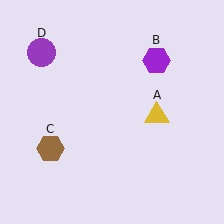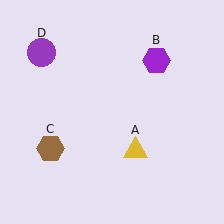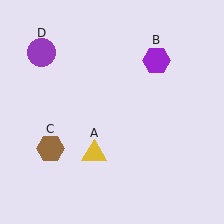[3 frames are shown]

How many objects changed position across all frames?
1 object changed position: yellow triangle (object A).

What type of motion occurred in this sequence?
The yellow triangle (object A) rotated clockwise around the center of the scene.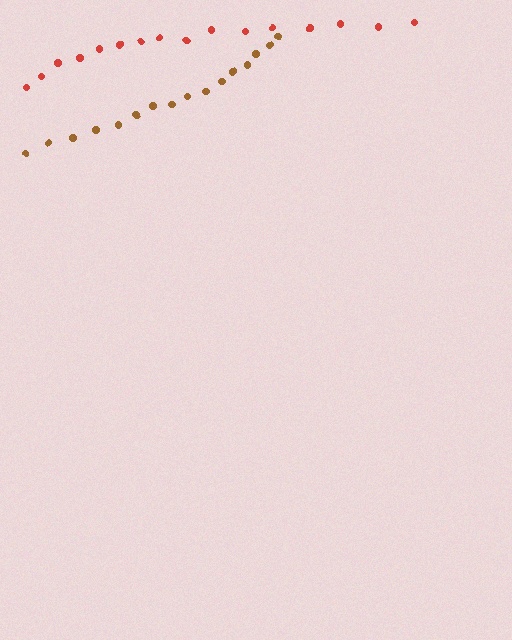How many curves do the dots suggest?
There are 2 distinct paths.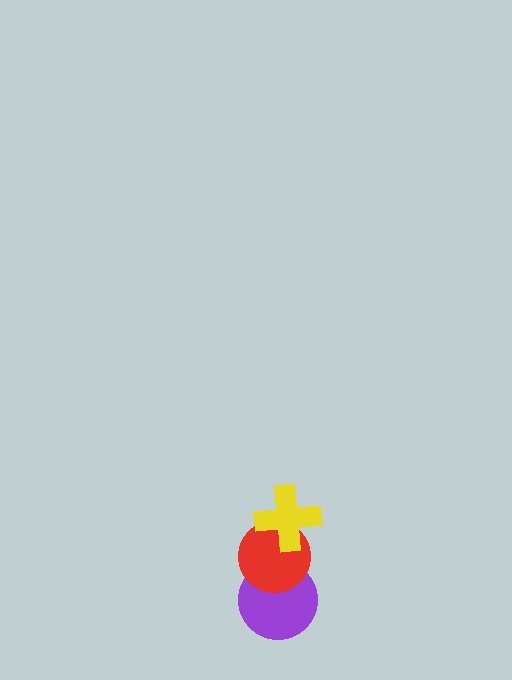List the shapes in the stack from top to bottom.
From top to bottom: the yellow cross, the red circle, the purple circle.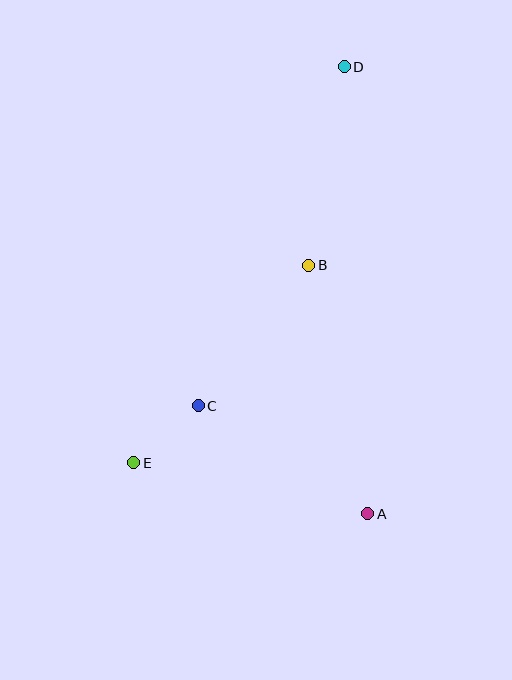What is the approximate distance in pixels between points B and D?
The distance between B and D is approximately 202 pixels.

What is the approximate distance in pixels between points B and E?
The distance between B and E is approximately 264 pixels.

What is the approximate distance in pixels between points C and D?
The distance between C and D is approximately 369 pixels.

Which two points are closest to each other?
Points C and E are closest to each other.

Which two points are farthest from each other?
Points D and E are farthest from each other.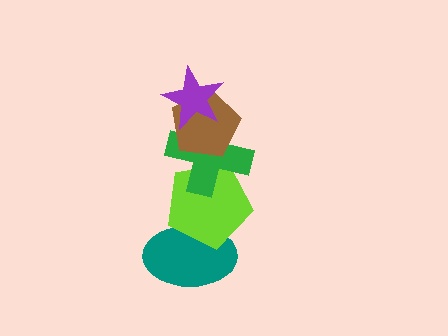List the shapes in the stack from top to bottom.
From top to bottom: the purple star, the brown pentagon, the green cross, the lime pentagon, the teal ellipse.